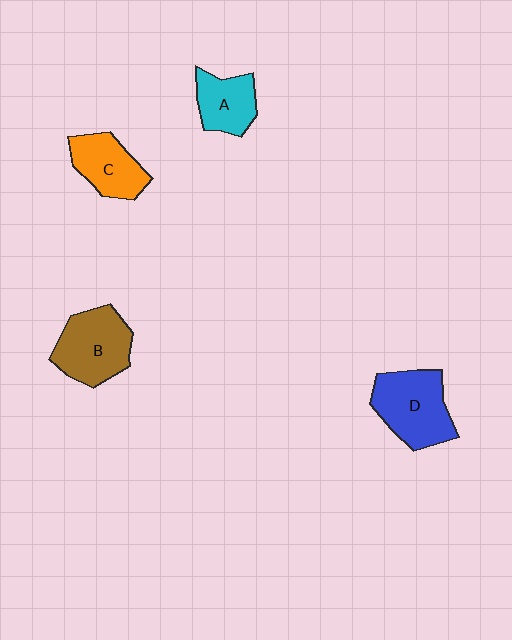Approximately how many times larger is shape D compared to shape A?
Approximately 1.5 times.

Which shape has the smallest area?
Shape A (cyan).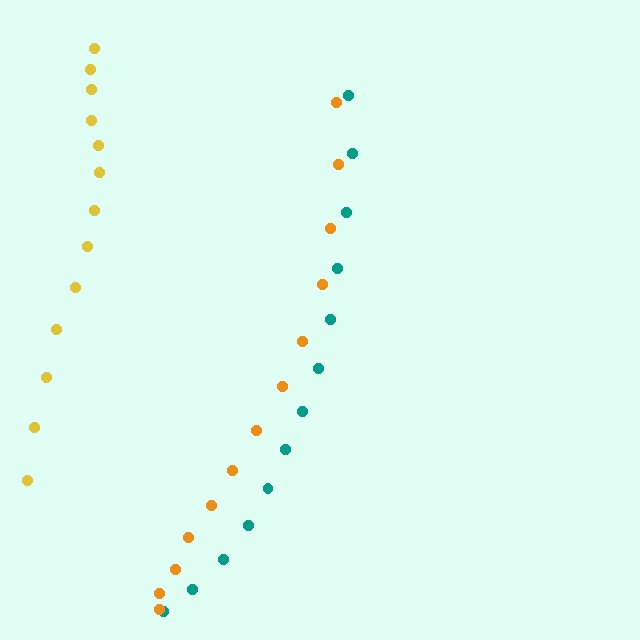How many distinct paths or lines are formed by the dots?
There are 3 distinct paths.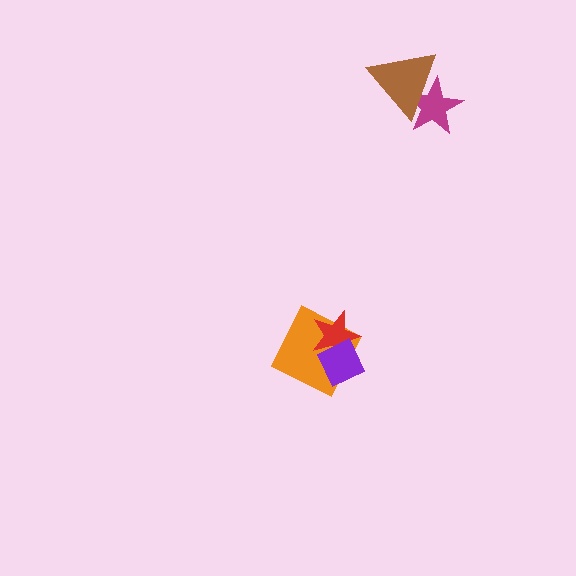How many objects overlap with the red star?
2 objects overlap with the red star.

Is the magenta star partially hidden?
Yes, it is partially covered by another shape.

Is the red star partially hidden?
Yes, it is partially covered by another shape.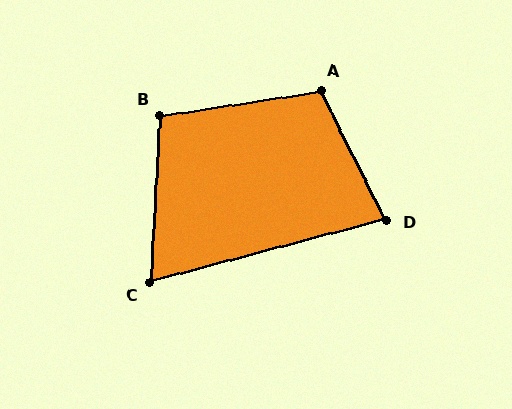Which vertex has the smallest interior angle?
C, at approximately 72 degrees.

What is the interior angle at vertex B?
Approximately 102 degrees (obtuse).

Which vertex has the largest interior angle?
A, at approximately 108 degrees.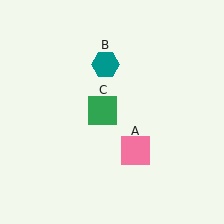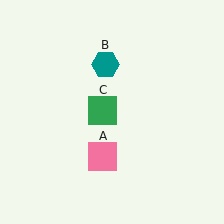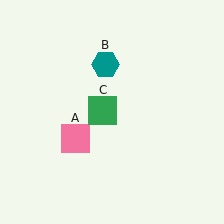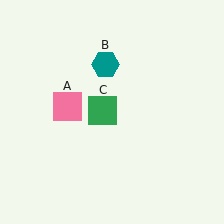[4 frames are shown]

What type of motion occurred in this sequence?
The pink square (object A) rotated clockwise around the center of the scene.